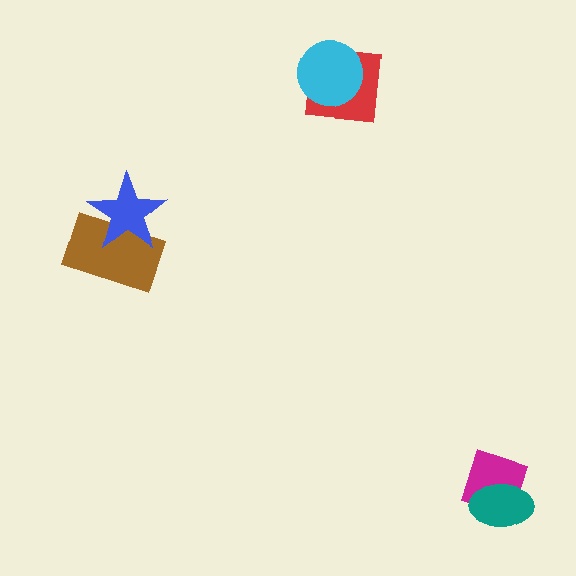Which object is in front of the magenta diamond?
The teal ellipse is in front of the magenta diamond.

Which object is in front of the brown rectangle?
The blue star is in front of the brown rectangle.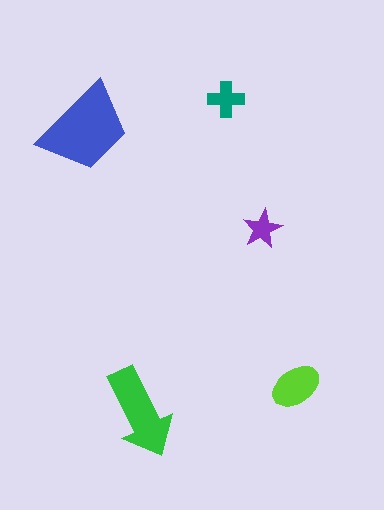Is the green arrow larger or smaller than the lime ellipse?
Larger.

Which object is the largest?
The blue trapezoid.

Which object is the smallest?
The purple star.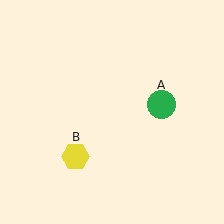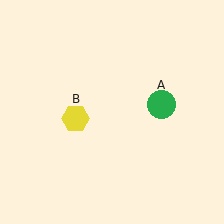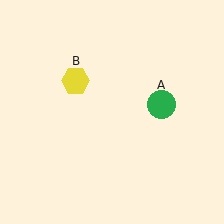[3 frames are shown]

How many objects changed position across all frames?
1 object changed position: yellow hexagon (object B).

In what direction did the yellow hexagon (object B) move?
The yellow hexagon (object B) moved up.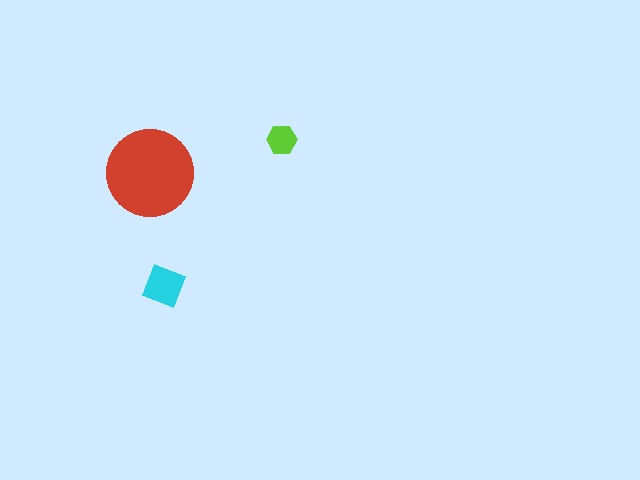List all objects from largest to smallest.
The red circle, the cyan square, the lime hexagon.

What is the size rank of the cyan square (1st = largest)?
2nd.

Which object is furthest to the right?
The lime hexagon is rightmost.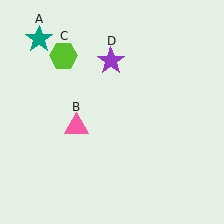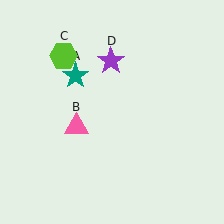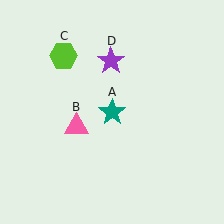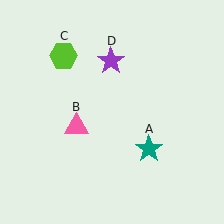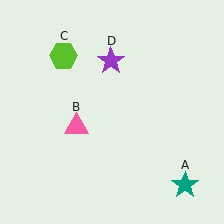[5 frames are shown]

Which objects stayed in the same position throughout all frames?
Pink triangle (object B) and lime hexagon (object C) and purple star (object D) remained stationary.